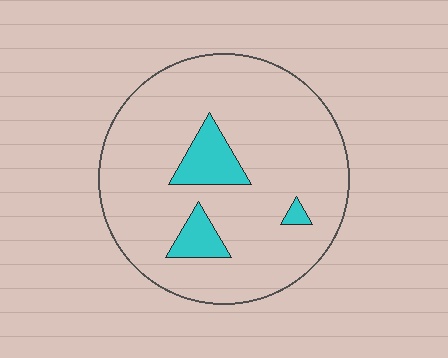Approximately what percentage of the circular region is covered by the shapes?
Approximately 10%.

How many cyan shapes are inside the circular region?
3.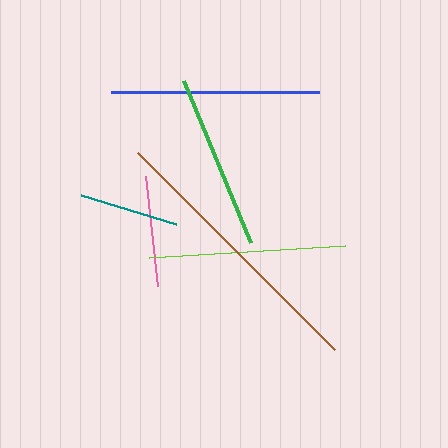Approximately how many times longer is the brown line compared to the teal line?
The brown line is approximately 2.8 times the length of the teal line.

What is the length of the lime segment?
The lime segment is approximately 197 pixels long.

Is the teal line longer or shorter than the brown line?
The brown line is longer than the teal line.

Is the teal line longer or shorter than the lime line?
The lime line is longer than the teal line.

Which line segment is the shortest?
The teal line is the shortest at approximately 100 pixels.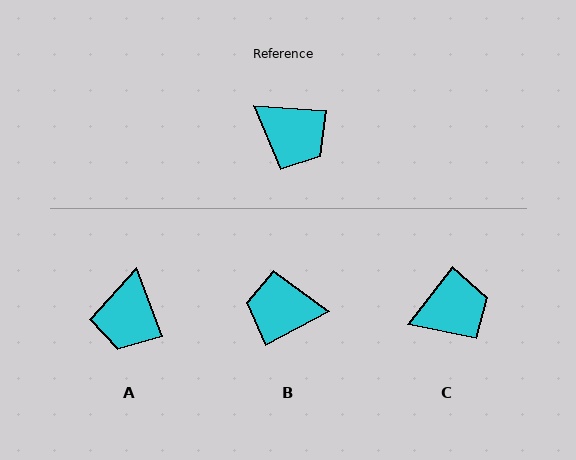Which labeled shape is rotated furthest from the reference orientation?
B, about 148 degrees away.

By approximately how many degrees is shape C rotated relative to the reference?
Approximately 56 degrees counter-clockwise.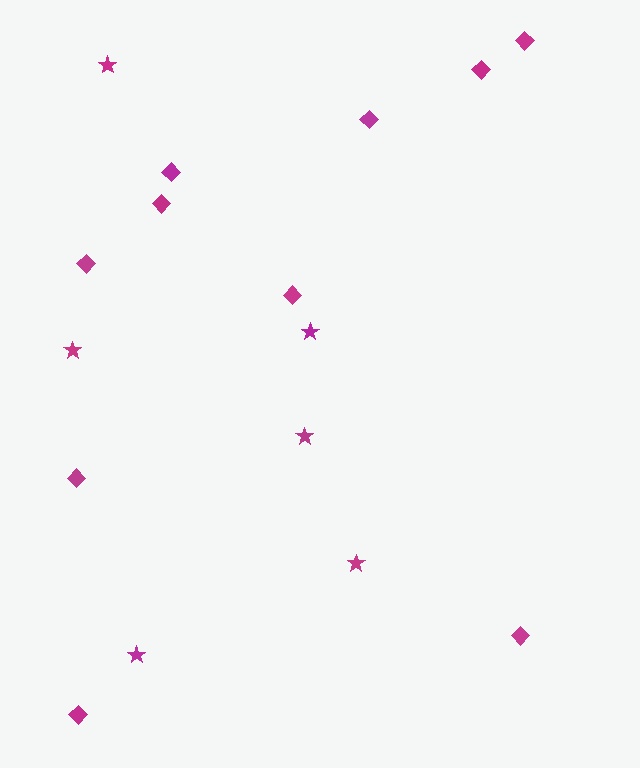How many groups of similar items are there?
There are 2 groups: one group of diamonds (10) and one group of stars (6).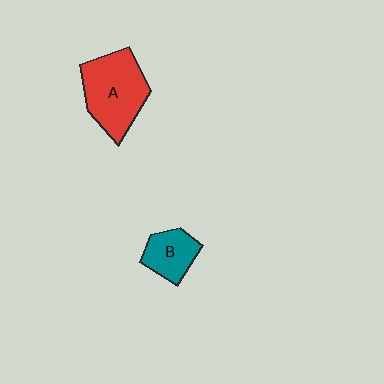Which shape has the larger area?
Shape A (red).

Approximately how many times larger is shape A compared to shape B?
Approximately 1.9 times.